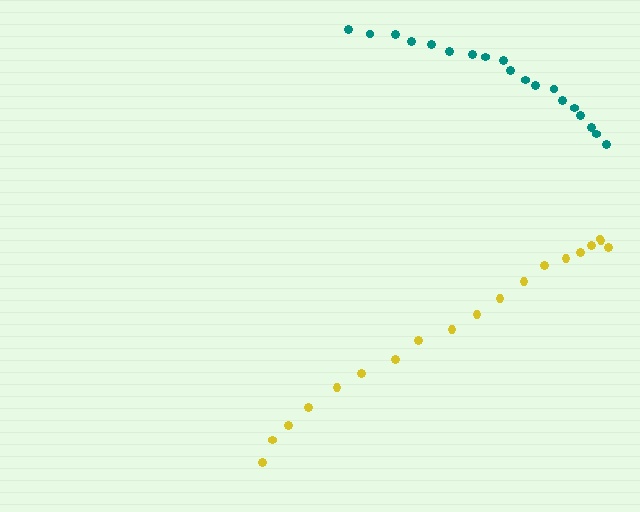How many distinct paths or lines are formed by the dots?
There are 2 distinct paths.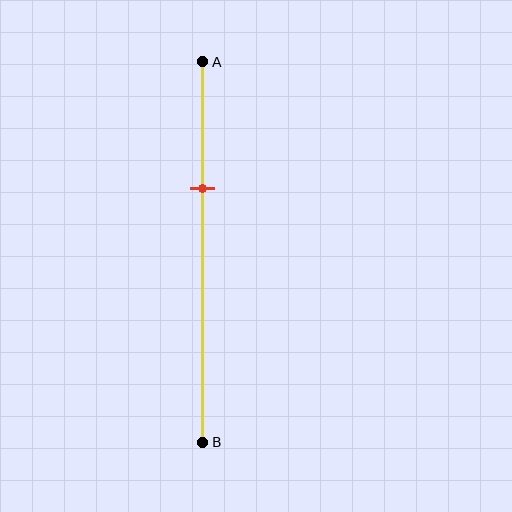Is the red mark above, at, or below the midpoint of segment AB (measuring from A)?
The red mark is above the midpoint of segment AB.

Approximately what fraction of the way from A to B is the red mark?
The red mark is approximately 35% of the way from A to B.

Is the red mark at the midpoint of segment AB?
No, the mark is at about 35% from A, not at the 50% midpoint.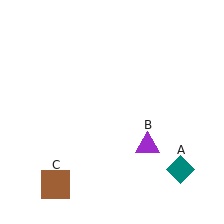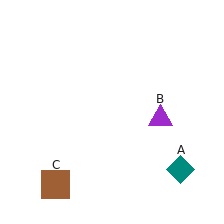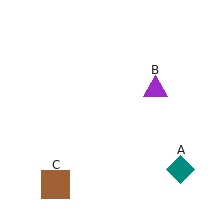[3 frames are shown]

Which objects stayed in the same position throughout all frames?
Teal diamond (object A) and brown square (object C) remained stationary.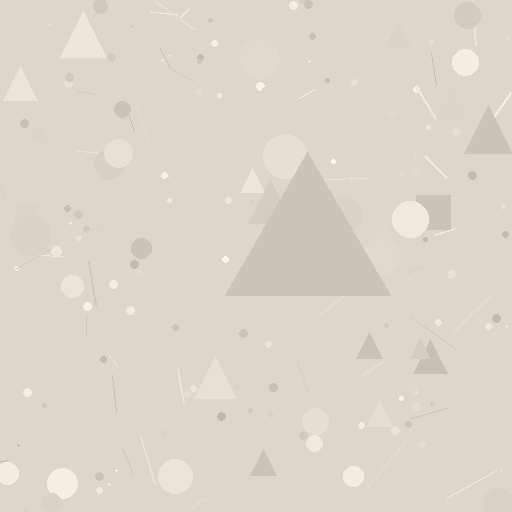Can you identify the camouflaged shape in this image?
The camouflaged shape is a triangle.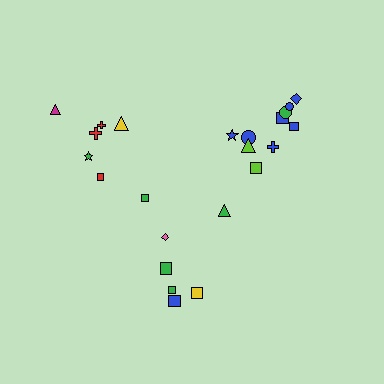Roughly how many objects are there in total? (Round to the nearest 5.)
Roughly 25 objects in total.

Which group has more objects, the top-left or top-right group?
The top-right group.